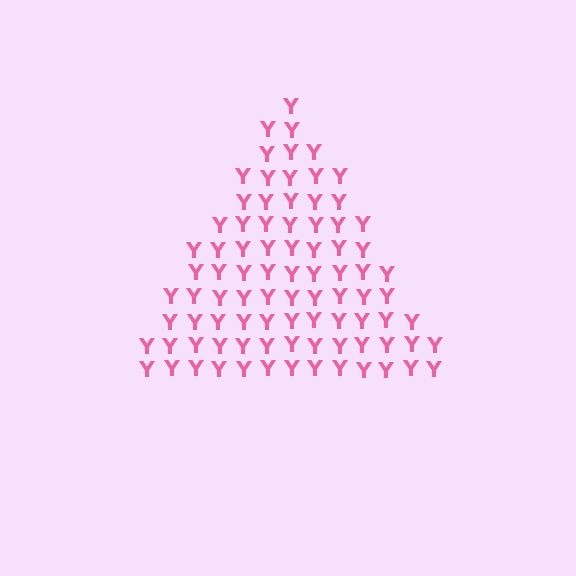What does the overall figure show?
The overall figure shows a triangle.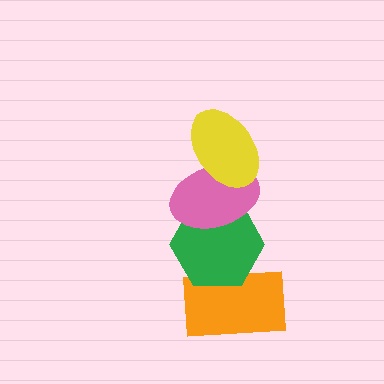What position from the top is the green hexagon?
The green hexagon is 3rd from the top.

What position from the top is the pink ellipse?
The pink ellipse is 2nd from the top.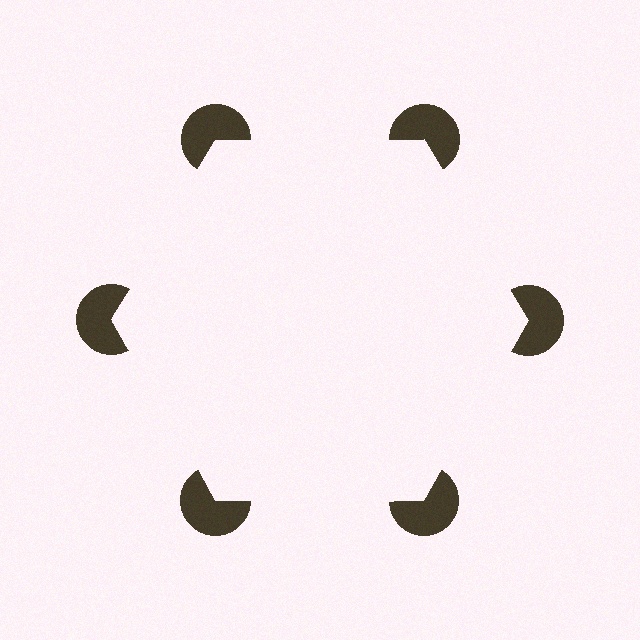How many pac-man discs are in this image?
There are 6 — one at each vertex of the illusory hexagon.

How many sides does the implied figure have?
6 sides.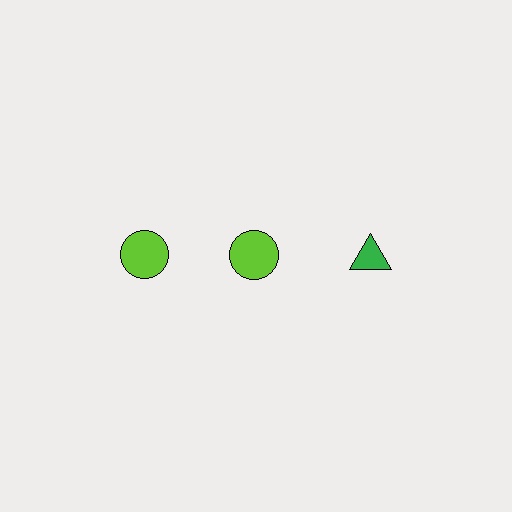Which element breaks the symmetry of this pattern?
The green triangle in the top row, center column breaks the symmetry. All other shapes are lime circles.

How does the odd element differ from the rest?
It differs in both color (green instead of lime) and shape (triangle instead of circle).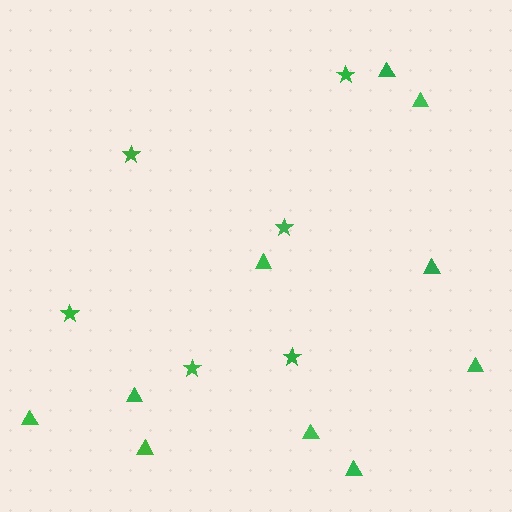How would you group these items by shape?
There are 2 groups: one group of stars (6) and one group of triangles (10).